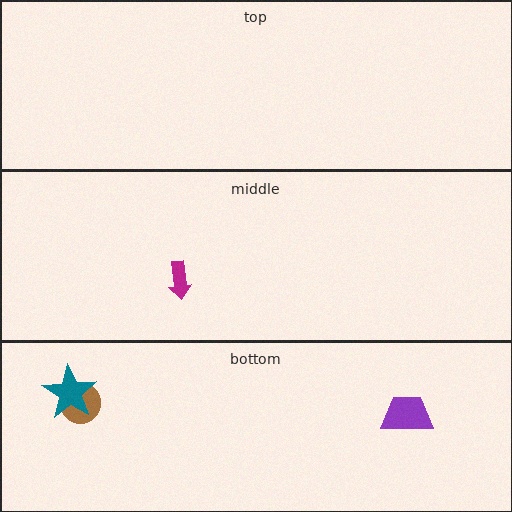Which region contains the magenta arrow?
The middle region.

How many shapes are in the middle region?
1.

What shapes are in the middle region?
The magenta arrow.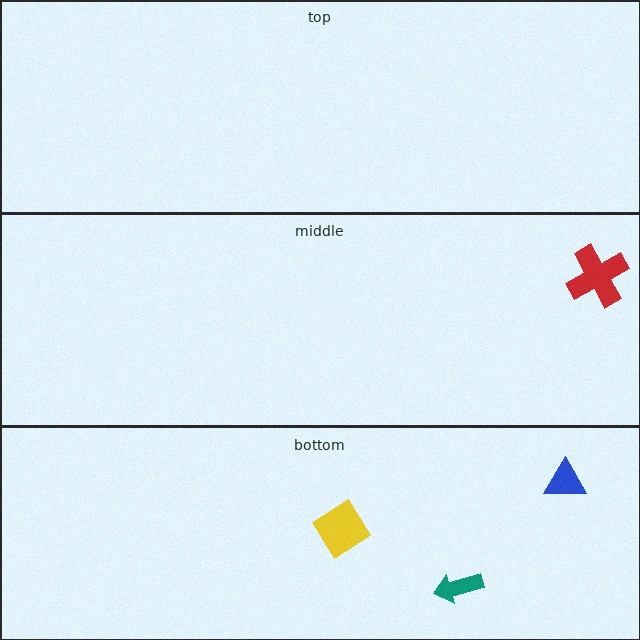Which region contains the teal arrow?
The bottom region.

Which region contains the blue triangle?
The bottom region.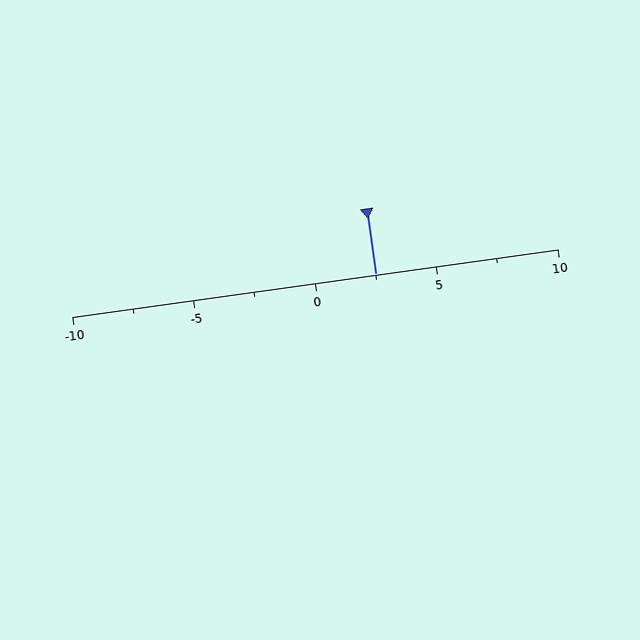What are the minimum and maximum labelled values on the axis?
The axis runs from -10 to 10.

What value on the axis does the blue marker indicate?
The marker indicates approximately 2.5.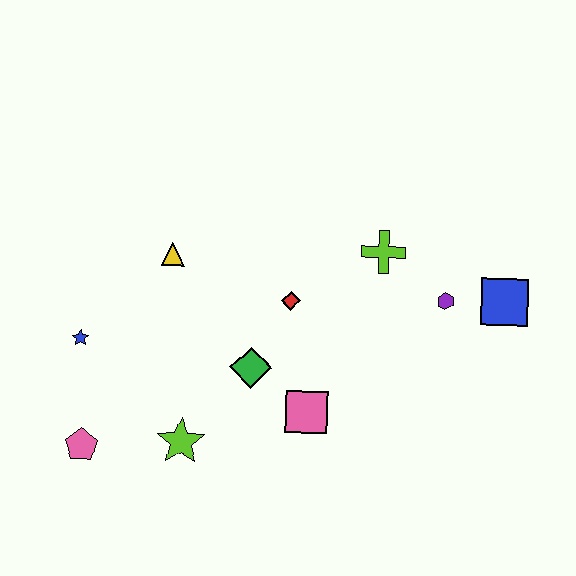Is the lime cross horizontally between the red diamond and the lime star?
No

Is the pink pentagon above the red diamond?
No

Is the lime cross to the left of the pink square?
No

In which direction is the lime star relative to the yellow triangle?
The lime star is below the yellow triangle.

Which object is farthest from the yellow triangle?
The blue square is farthest from the yellow triangle.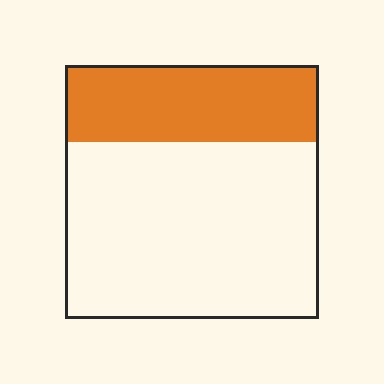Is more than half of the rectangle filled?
No.